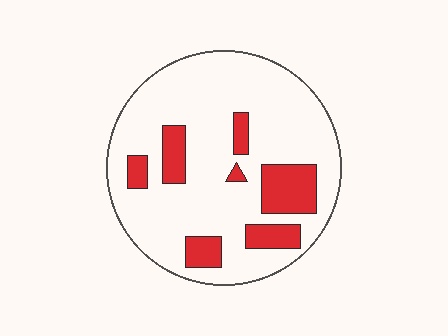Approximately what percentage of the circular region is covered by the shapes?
Approximately 20%.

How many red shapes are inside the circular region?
7.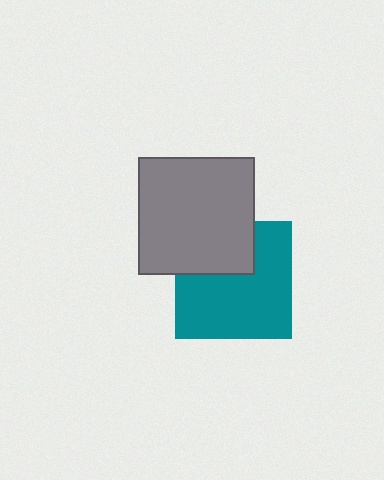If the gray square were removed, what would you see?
You would see the complete teal square.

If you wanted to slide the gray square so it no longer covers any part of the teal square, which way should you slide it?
Slide it up — that is the most direct way to separate the two shapes.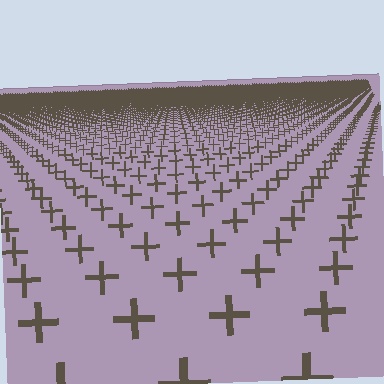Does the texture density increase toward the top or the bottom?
Density increases toward the top.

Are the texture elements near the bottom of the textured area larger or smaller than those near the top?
Larger. Near the bottom, elements are closer to the viewer and appear at a bigger on-screen size.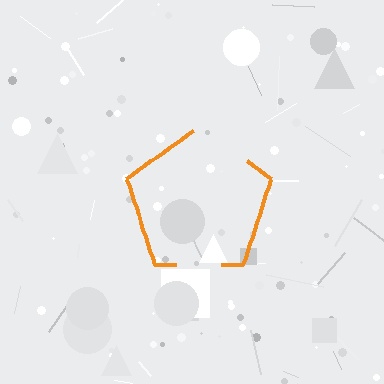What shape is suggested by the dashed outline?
The dashed outline suggests a pentagon.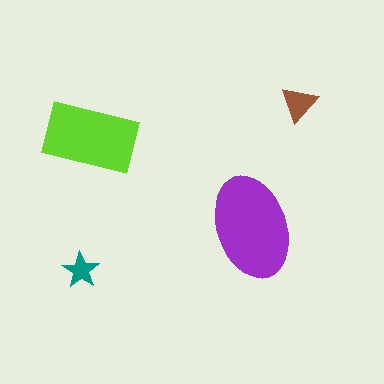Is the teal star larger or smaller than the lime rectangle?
Smaller.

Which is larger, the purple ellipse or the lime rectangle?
The purple ellipse.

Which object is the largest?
The purple ellipse.